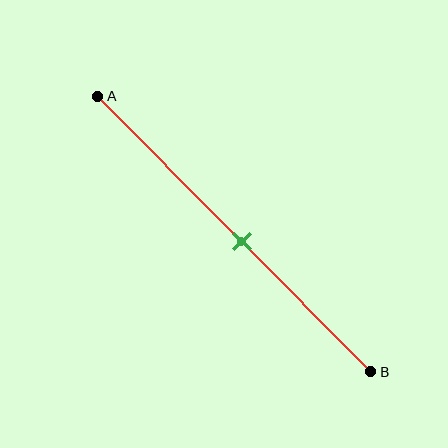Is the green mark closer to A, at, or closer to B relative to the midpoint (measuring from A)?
The green mark is approximately at the midpoint of segment AB.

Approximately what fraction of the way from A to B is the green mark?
The green mark is approximately 55% of the way from A to B.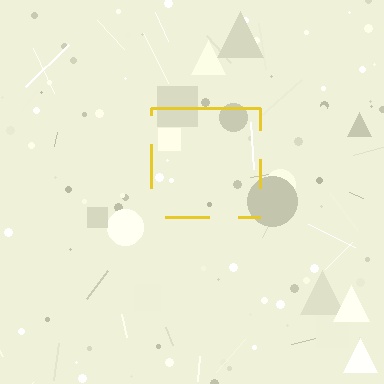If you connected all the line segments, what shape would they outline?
They would outline a square.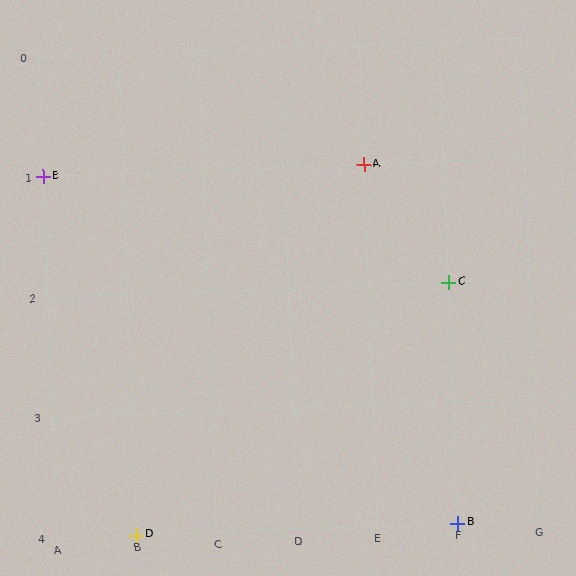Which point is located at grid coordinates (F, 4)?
Point B is at (F, 4).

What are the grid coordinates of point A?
Point A is at grid coordinates (E, 1).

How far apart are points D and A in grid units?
Points D and A are 3 columns and 3 rows apart (about 4.2 grid units diagonally).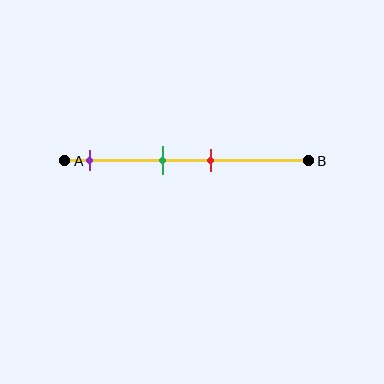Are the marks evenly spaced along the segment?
No, the marks are not evenly spaced.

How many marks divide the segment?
There are 3 marks dividing the segment.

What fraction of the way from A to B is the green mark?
The green mark is approximately 40% (0.4) of the way from A to B.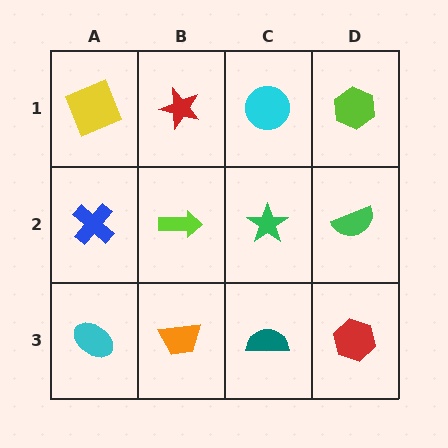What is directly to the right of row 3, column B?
A teal semicircle.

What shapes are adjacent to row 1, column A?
A blue cross (row 2, column A), a red star (row 1, column B).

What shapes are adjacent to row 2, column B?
A red star (row 1, column B), an orange trapezoid (row 3, column B), a blue cross (row 2, column A), a green star (row 2, column C).